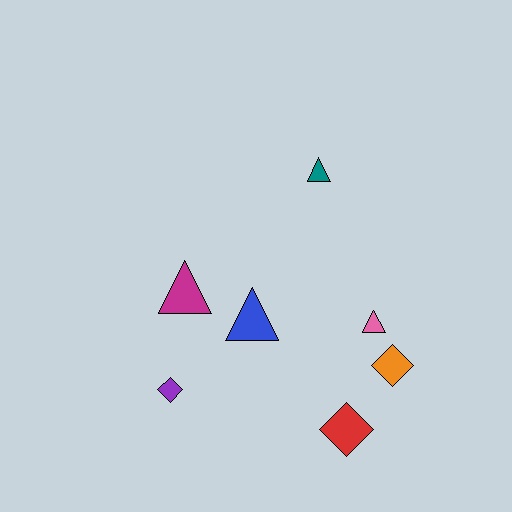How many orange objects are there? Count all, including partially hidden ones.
There is 1 orange object.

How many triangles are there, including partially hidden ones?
There are 4 triangles.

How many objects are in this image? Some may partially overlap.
There are 7 objects.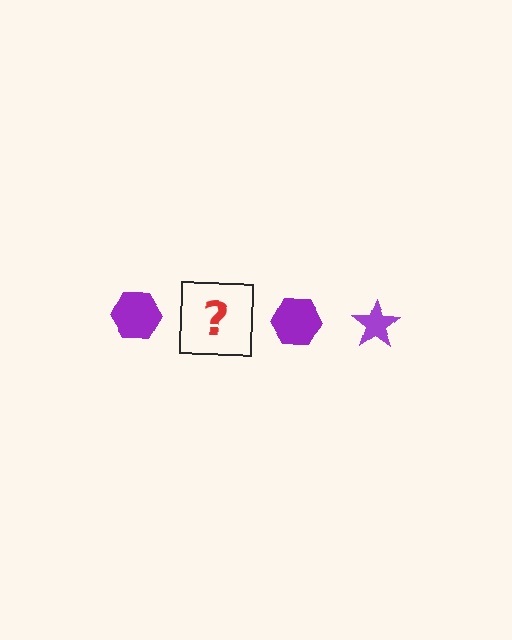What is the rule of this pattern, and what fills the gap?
The rule is that the pattern cycles through hexagon, star shapes in purple. The gap should be filled with a purple star.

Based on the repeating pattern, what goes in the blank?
The blank should be a purple star.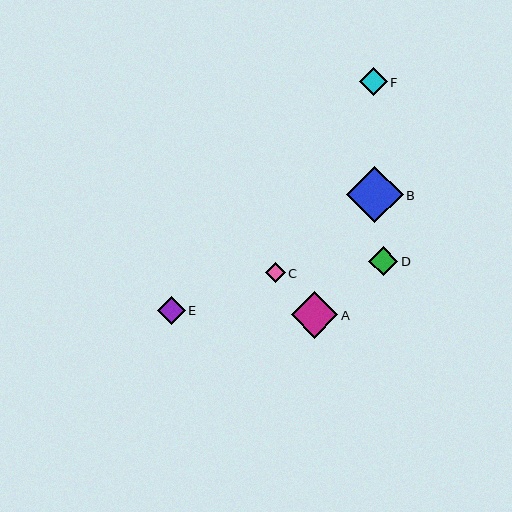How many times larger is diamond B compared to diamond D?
Diamond B is approximately 2.0 times the size of diamond D.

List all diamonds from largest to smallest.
From largest to smallest: B, A, D, E, F, C.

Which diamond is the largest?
Diamond B is the largest with a size of approximately 57 pixels.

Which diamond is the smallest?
Diamond C is the smallest with a size of approximately 20 pixels.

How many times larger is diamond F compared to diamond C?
Diamond F is approximately 1.4 times the size of diamond C.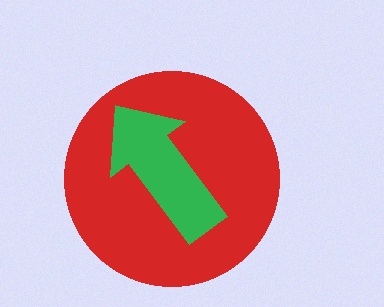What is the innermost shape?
The green arrow.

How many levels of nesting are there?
2.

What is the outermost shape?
The red circle.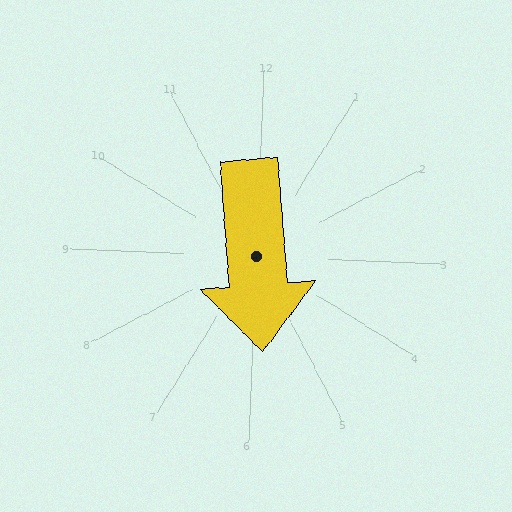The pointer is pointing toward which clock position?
Roughly 6 o'clock.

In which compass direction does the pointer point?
South.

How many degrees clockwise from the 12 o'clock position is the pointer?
Approximately 174 degrees.